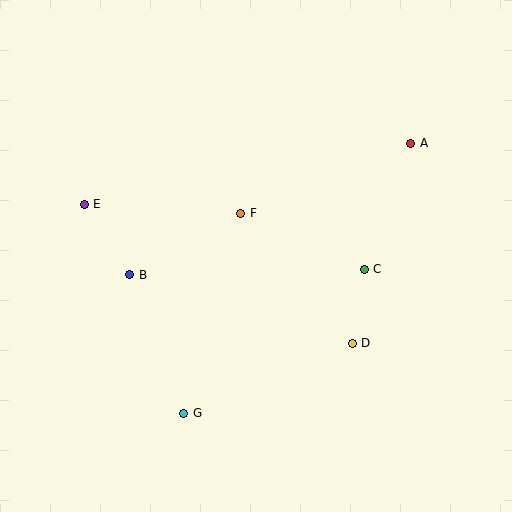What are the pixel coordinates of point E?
Point E is at (84, 204).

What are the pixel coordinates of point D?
Point D is at (352, 343).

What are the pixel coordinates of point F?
Point F is at (241, 213).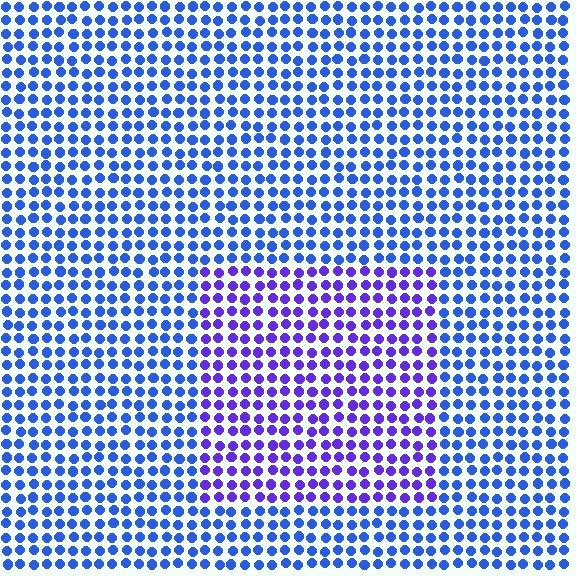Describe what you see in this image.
The image is filled with small blue elements in a uniform arrangement. A rectangle-shaped region is visible where the elements are tinted to a slightly different hue, forming a subtle color boundary.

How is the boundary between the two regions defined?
The boundary is defined purely by a slight shift in hue (about 35 degrees). Spacing, size, and orientation are identical on both sides.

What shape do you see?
I see a rectangle.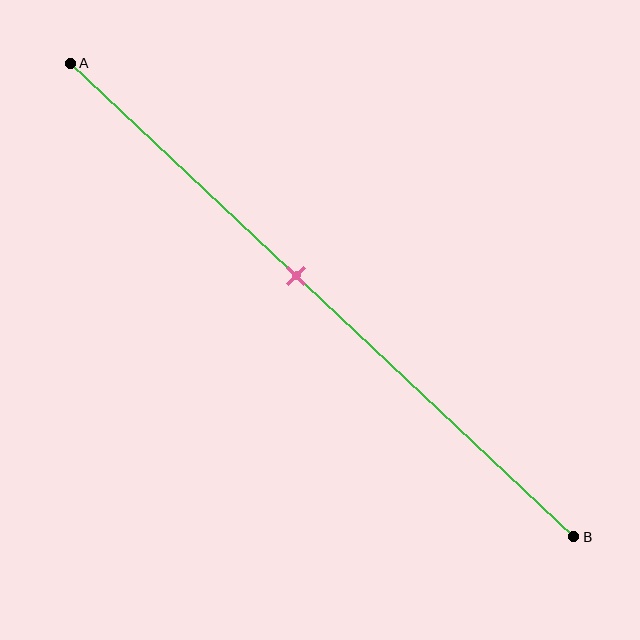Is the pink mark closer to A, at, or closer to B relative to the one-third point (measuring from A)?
The pink mark is closer to point B than the one-third point of segment AB.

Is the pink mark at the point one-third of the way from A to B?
No, the mark is at about 45% from A, not at the 33% one-third point.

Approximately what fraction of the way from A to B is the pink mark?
The pink mark is approximately 45% of the way from A to B.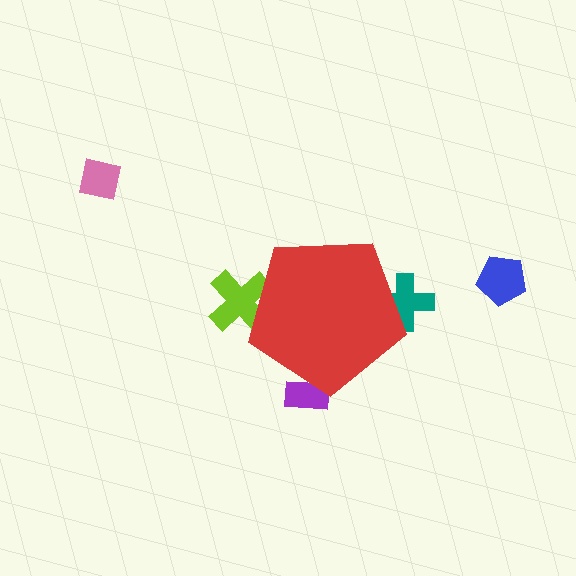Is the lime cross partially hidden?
Yes, the lime cross is partially hidden behind the red pentagon.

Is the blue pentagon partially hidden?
No, the blue pentagon is fully visible.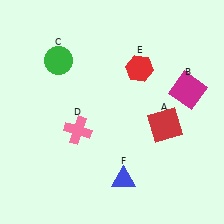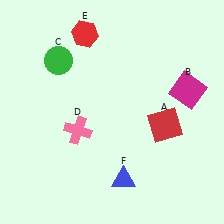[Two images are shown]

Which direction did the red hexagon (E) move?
The red hexagon (E) moved left.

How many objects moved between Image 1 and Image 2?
1 object moved between the two images.